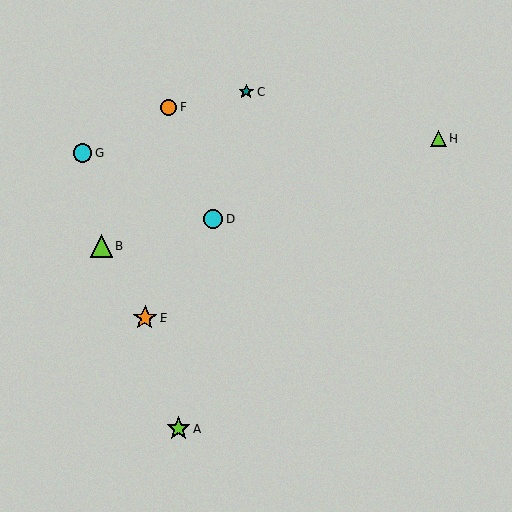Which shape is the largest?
The orange star (labeled E) is the largest.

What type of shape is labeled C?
Shape C is a teal star.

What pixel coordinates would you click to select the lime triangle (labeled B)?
Click at (101, 246) to select the lime triangle B.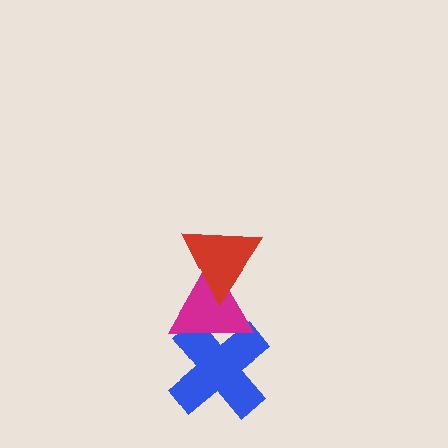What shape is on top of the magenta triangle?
The red triangle is on top of the magenta triangle.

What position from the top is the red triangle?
The red triangle is 1st from the top.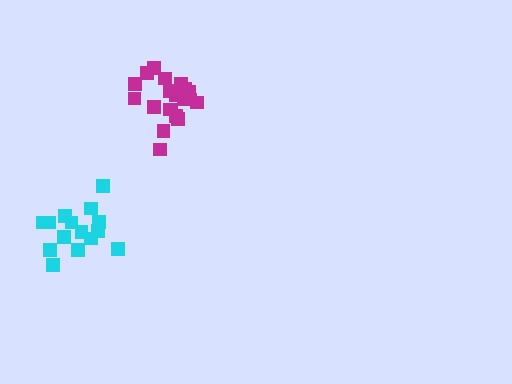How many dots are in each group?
Group 1: 20 dots, Group 2: 15 dots (35 total).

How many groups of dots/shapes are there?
There are 2 groups.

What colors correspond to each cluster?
The clusters are colored: magenta, cyan.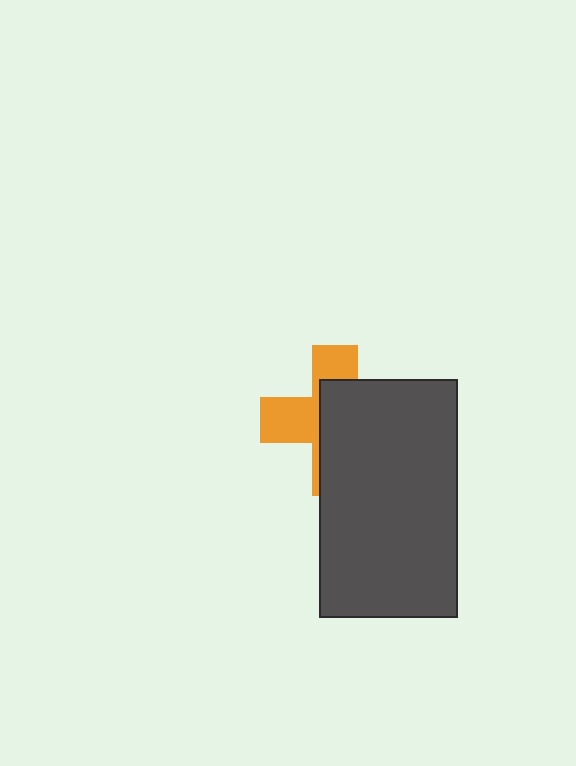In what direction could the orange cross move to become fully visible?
The orange cross could move left. That would shift it out from behind the dark gray rectangle entirely.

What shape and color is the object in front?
The object in front is a dark gray rectangle.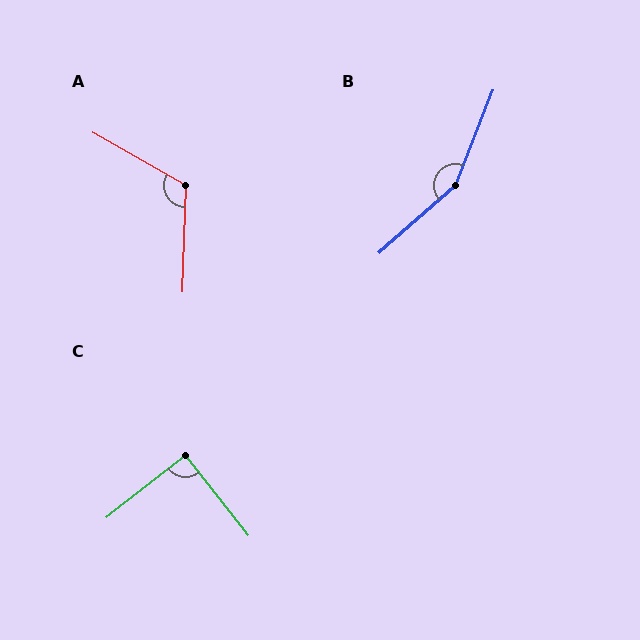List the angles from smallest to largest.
C (90°), A (117°), B (153°).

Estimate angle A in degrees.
Approximately 117 degrees.